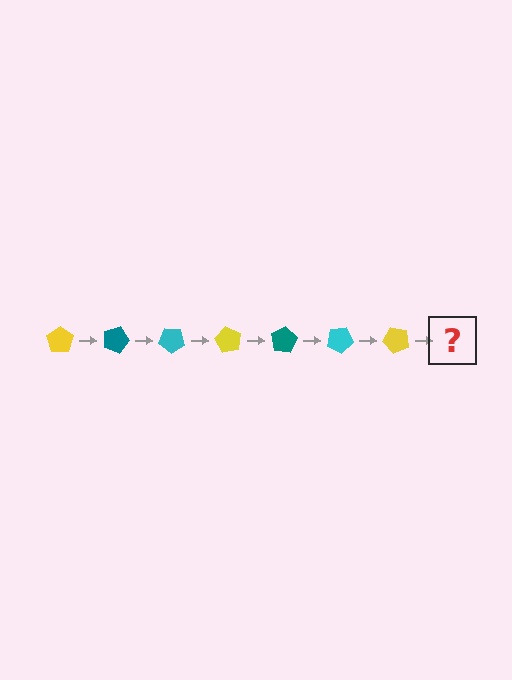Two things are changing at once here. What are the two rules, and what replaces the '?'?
The two rules are that it rotates 20 degrees each step and the color cycles through yellow, teal, and cyan. The '?' should be a teal pentagon, rotated 140 degrees from the start.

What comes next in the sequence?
The next element should be a teal pentagon, rotated 140 degrees from the start.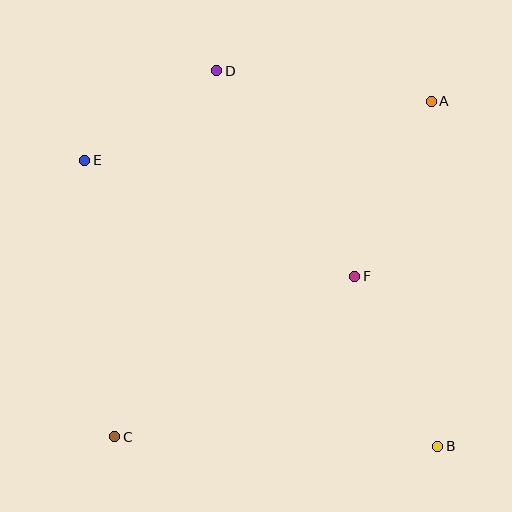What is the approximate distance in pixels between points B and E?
The distance between B and E is approximately 454 pixels.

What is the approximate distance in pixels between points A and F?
The distance between A and F is approximately 191 pixels.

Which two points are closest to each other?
Points D and E are closest to each other.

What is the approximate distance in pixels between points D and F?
The distance between D and F is approximately 247 pixels.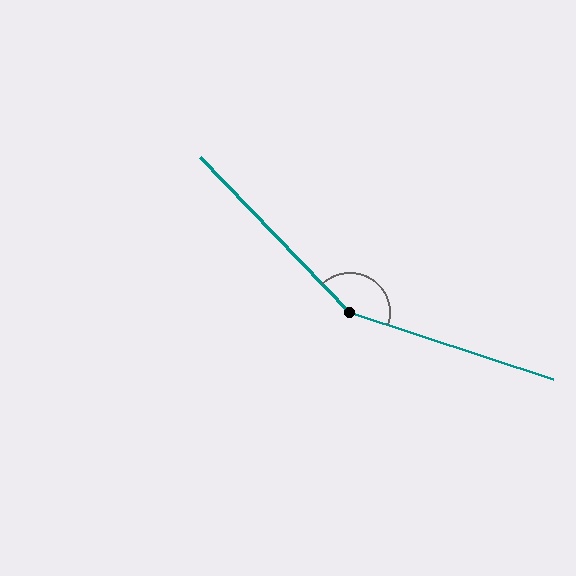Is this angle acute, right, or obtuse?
It is obtuse.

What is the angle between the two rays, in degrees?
Approximately 152 degrees.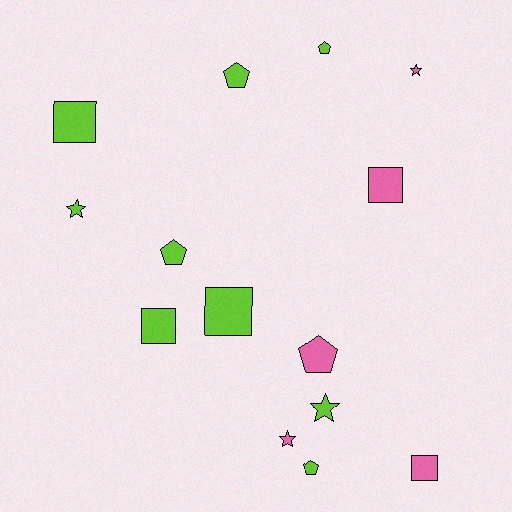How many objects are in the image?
There are 14 objects.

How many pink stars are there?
There are 2 pink stars.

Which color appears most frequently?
Lime, with 9 objects.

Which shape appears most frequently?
Pentagon, with 5 objects.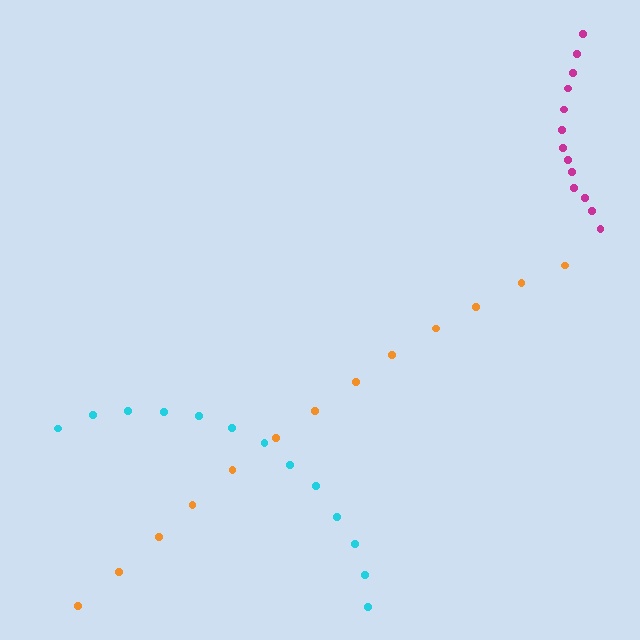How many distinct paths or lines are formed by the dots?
There are 3 distinct paths.